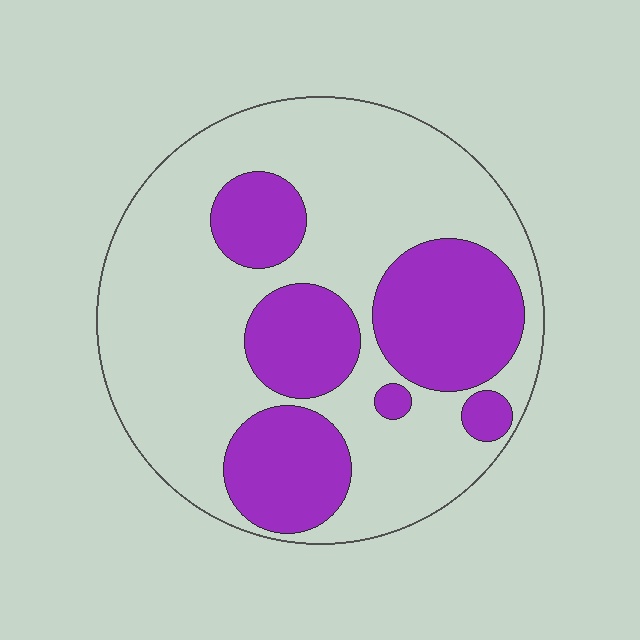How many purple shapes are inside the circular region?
6.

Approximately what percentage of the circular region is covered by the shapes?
Approximately 35%.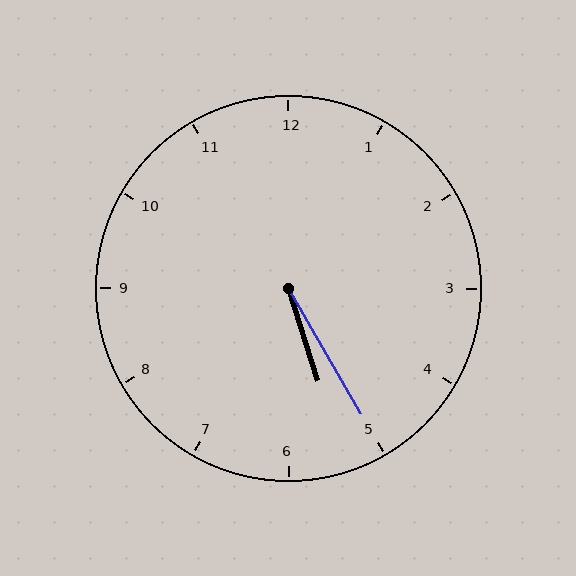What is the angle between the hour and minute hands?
Approximately 12 degrees.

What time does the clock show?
5:25.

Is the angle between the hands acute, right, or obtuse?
It is acute.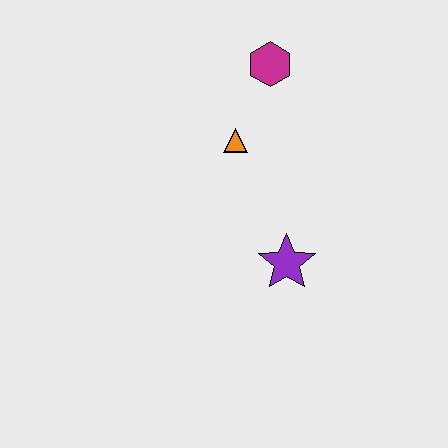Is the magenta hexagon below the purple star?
No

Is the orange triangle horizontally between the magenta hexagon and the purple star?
No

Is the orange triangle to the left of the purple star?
Yes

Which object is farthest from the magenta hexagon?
The purple star is farthest from the magenta hexagon.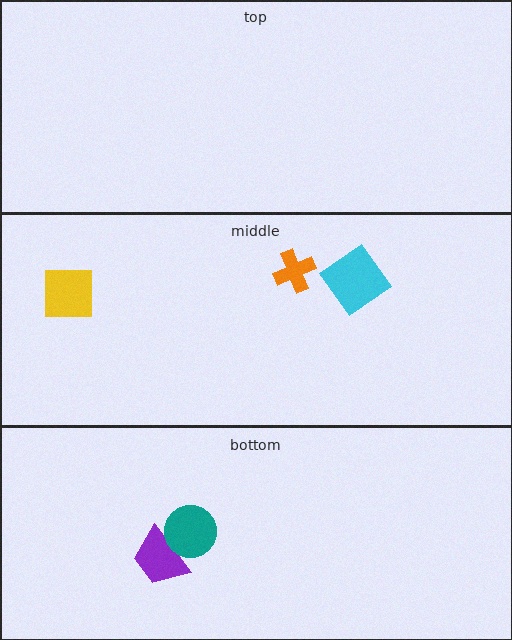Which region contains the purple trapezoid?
The bottom region.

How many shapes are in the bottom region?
2.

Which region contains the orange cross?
The middle region.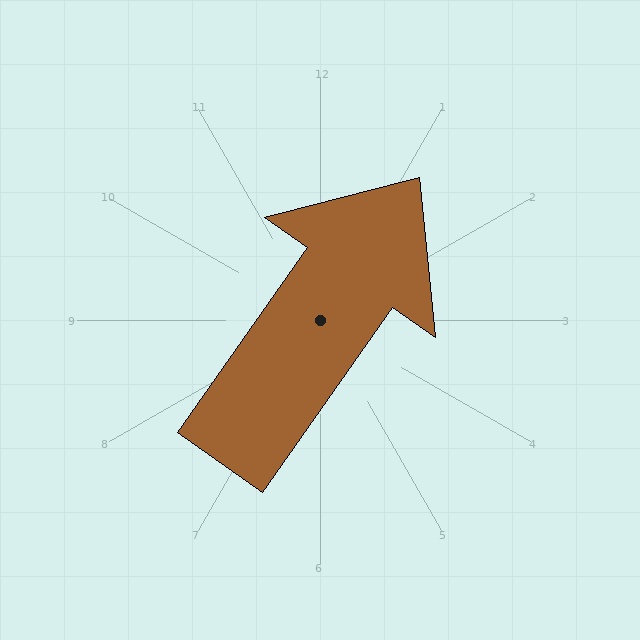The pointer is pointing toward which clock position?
Roughly 1 o'clock.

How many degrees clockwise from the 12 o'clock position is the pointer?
Approximately 35 degrees.